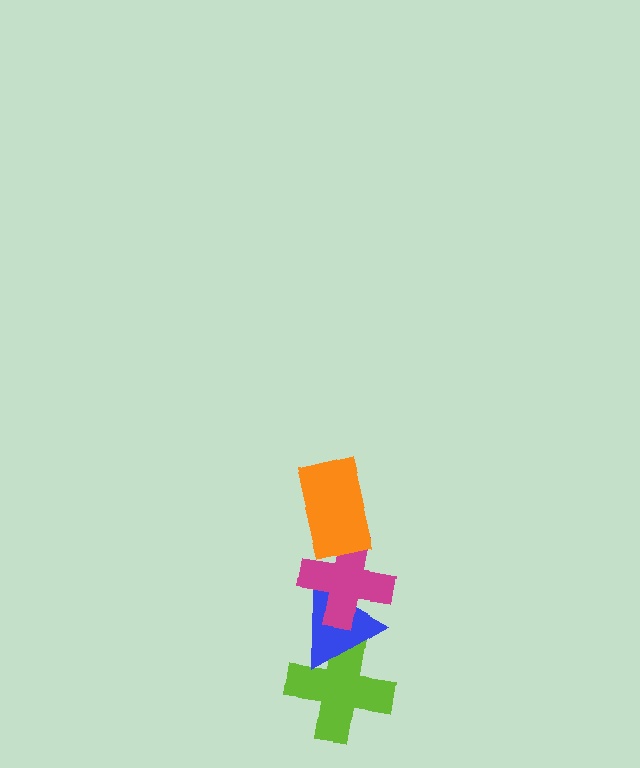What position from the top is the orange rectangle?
The orange rectangle is 1st from the top.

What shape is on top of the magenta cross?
The orange rectangle is on top of the magenta cross.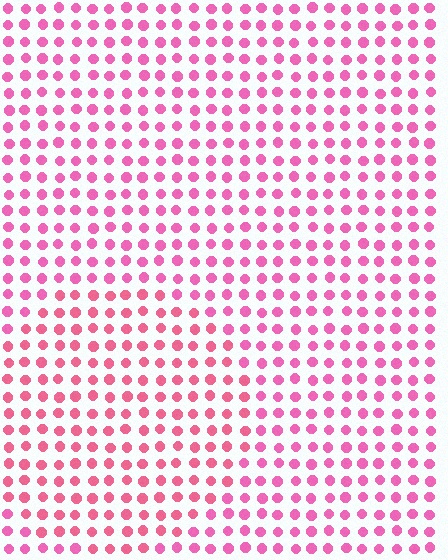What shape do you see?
I see a circle.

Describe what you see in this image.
The image is filled with small pink elements in a uniform arrangement. A circle-shaped region is visible where the elements are tinted to a slightly different hue, forming a subtle color boundary.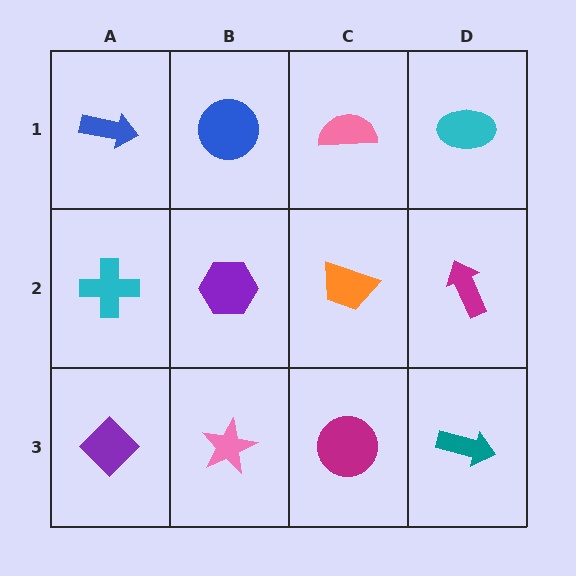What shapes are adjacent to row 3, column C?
An orange trapezoid (row 2, column C), a pink star (row 3, column B), a teal arrow (row 3, column D).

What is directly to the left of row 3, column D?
A magenta circle.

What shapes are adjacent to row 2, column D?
A cyan ellipse (row 1, column D), a teal arrow (row 3, column D), an orange trapezoid (row 2, column C).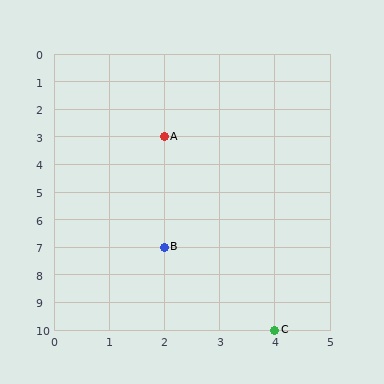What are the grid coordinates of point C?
Point C is at grid coordinates (4, 10).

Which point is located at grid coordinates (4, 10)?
Point C is at (4, 10).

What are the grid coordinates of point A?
Point A is at grid coordinates (2, 3).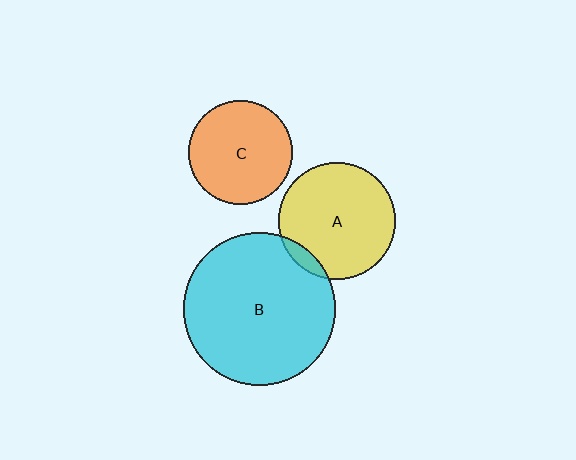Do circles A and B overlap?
Yes.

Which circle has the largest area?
Circle B (cyan).